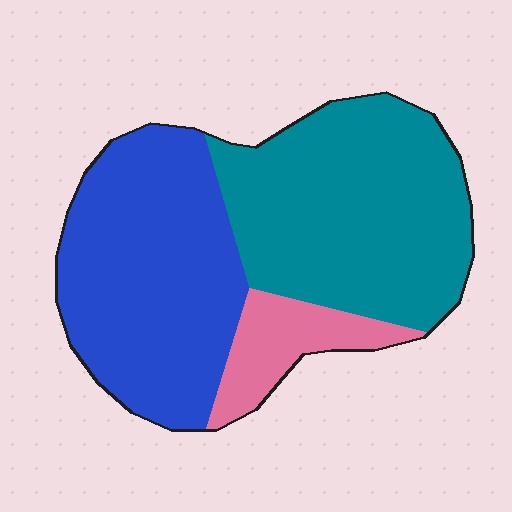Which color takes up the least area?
Pink, at roughly 10%.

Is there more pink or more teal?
Teal.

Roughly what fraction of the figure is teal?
Teal covers 45% of the figure.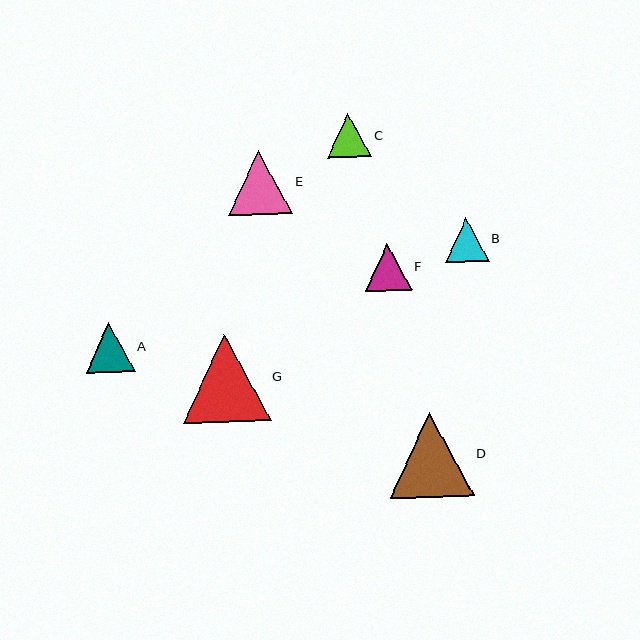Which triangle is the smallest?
Triangle B is the smallest with a size of approximately 44 pixels.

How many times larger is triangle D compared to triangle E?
Triangle D is approximately 1.3 times the size of triangle E.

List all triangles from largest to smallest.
From largest to smallest: G, D, E, A, F, C, B.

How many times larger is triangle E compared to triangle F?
Triangle E is approximately 1.4 times the size of triangle F.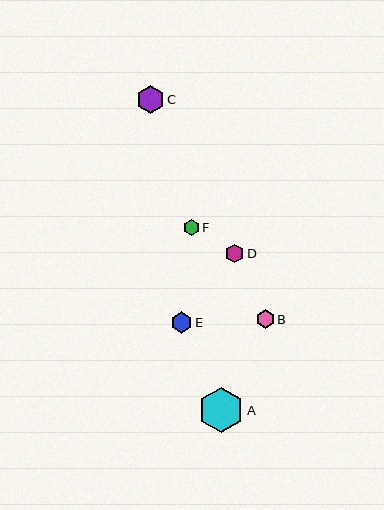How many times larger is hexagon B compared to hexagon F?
Hexagon B is approximately 1.2 times the size of hexagon F.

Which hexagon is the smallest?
Hexagon F is the smallest with a size of approximately 16 pixels.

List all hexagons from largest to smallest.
From largest to smallest: A, C, E, D, B, F.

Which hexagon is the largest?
Hexagon A is the largest with a size of approximately 45 pixels.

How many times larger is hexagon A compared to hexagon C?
Hexagon A is approximately 1.6 times the size of hexagon C.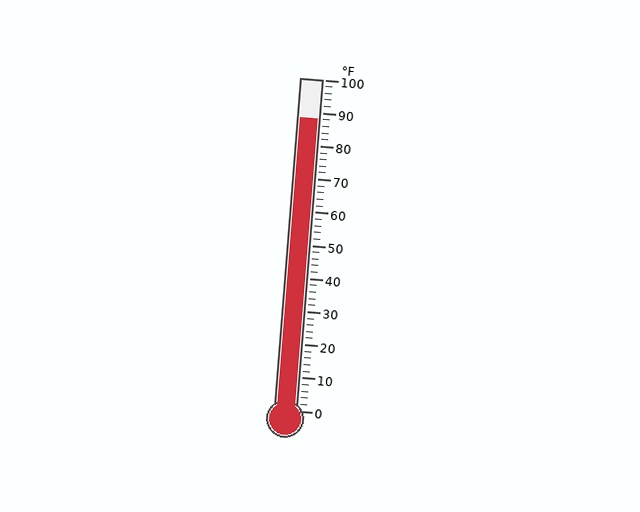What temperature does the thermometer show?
The thermometer shows approximately 88°F.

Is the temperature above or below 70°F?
The temperature is above 70°F.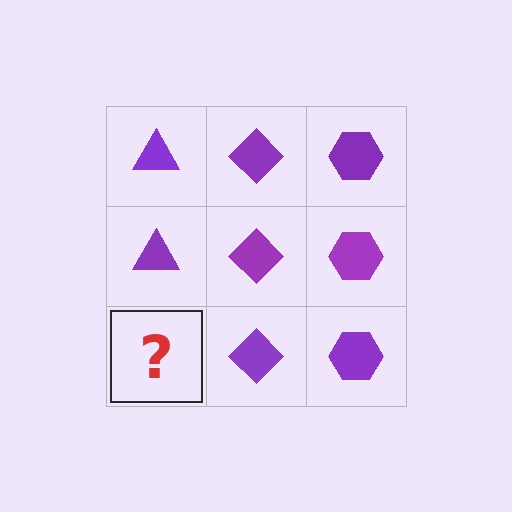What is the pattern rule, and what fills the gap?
The rule is that each column has a consistent shape. The gap should be filled with a purple triangle.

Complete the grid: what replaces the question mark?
The question mark should be replaced with a purple triangle.